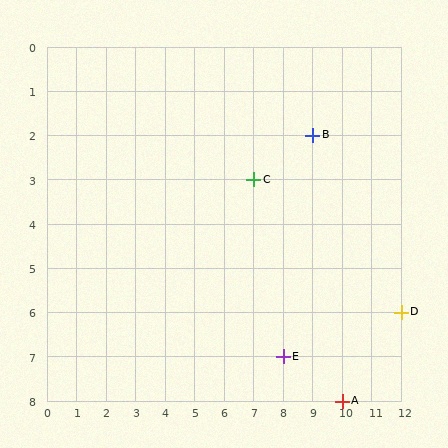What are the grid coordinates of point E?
Point E is at grid coordinates (8, 7).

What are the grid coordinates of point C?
Point C is at grid coordinates (7, 3).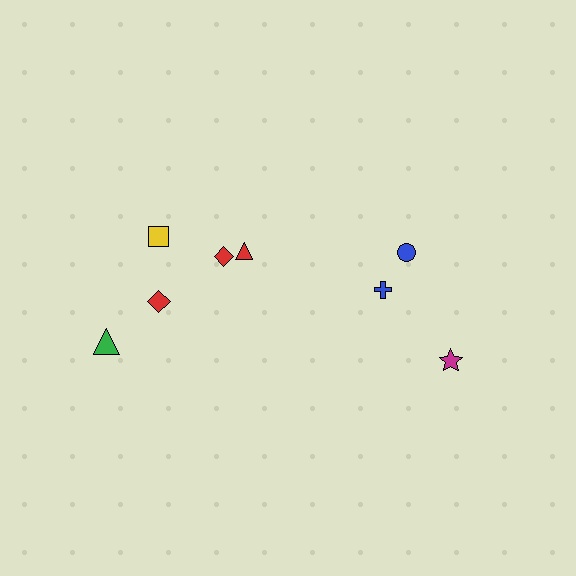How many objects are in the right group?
There are 3 objects.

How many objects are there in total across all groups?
There are 8 objects.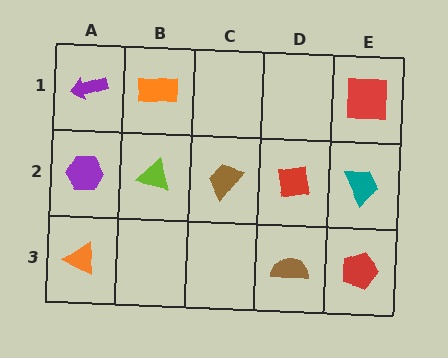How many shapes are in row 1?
3 shapes.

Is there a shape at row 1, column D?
No, that cell is empty.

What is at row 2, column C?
A brown trapezoid.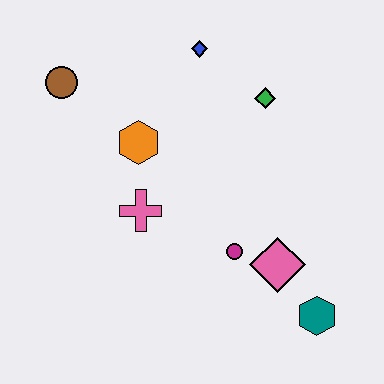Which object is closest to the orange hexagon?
The pink cross is closest to the orange hexagon.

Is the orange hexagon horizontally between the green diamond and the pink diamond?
No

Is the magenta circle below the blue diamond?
Yes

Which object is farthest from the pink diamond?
The brown circle is farthest from the pink diamond.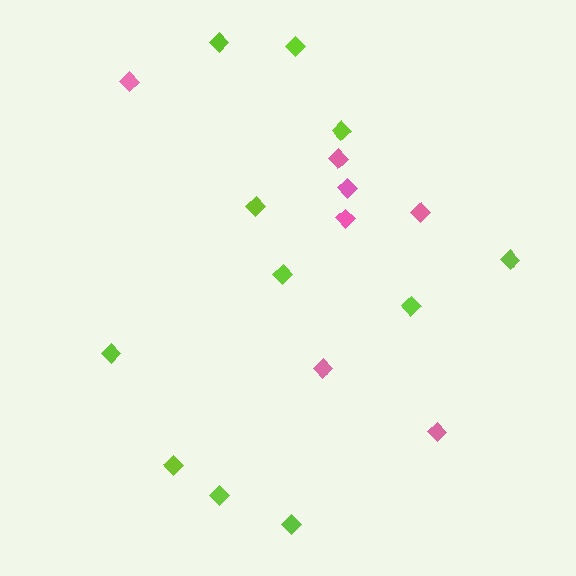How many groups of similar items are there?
There are 2 groups: one group of pink diamonds (7) and one group of lime diamonds (11).